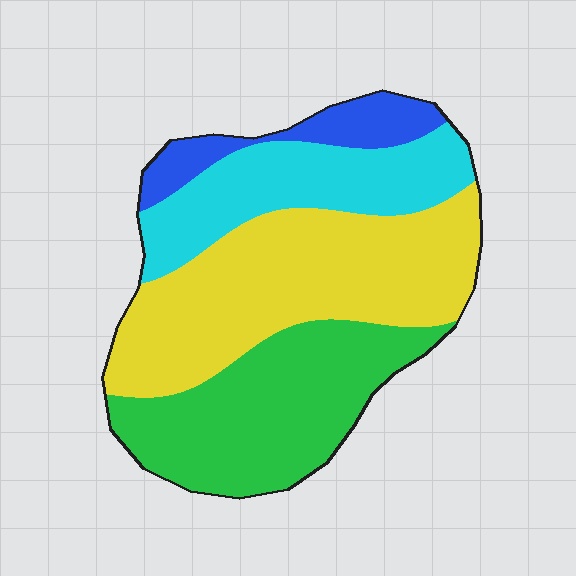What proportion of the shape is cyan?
Cyan takes up between a sixth and a third of the shape.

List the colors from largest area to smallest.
From largest to smallest: yellow, green, cyan, blue.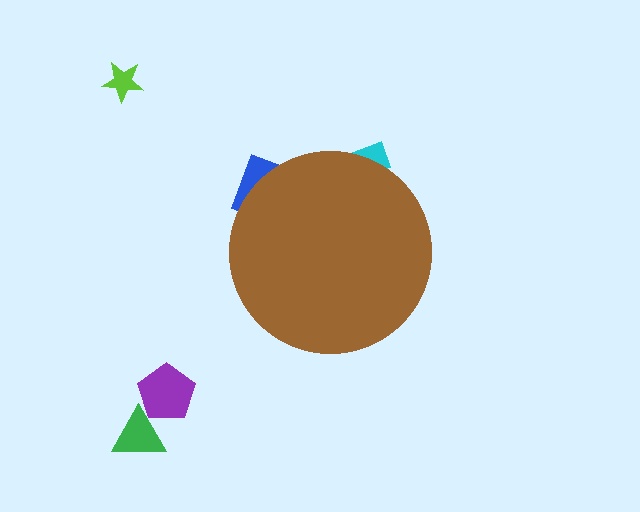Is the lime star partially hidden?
No, the lime star is fully visible.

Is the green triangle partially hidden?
No, the green triangle is fully visible.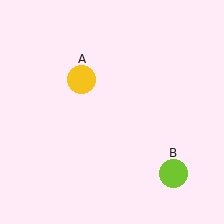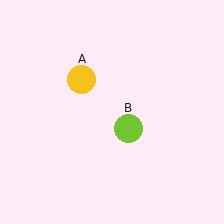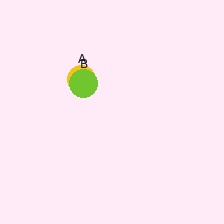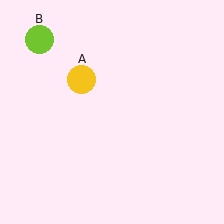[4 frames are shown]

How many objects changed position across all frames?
1 object changed position: lime circle (object B).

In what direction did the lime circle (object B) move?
The lime circle (object B) moved up and to the left.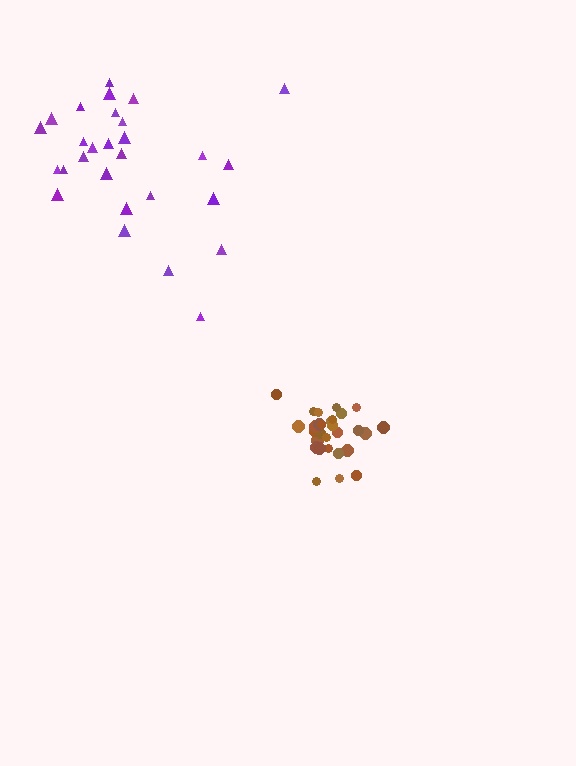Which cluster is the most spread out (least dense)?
Purple.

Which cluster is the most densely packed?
Brown.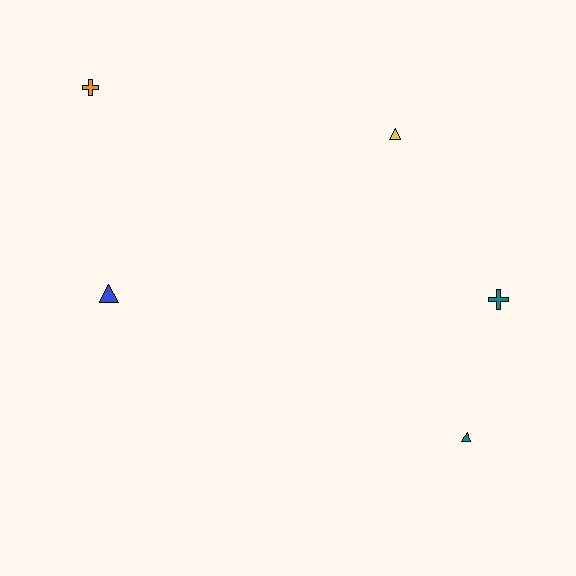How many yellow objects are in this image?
There is 1 yellow object.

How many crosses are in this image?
There are 2 crosses.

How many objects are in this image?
There are 5 objects.